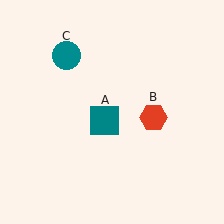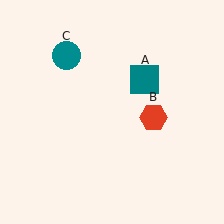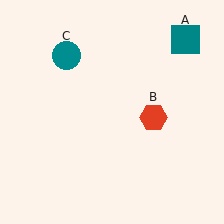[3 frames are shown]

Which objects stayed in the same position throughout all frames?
Red hexagon (object B) and teal circle (object C) remained stationary.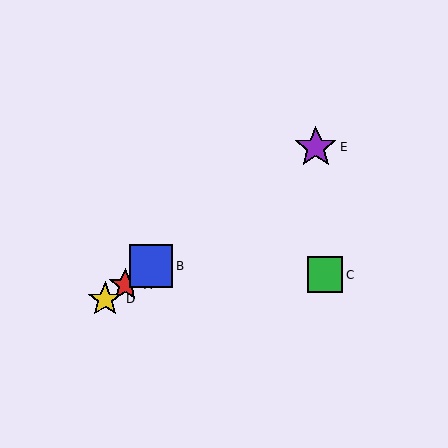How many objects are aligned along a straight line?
4 objects (A, B, D, E) are aligned along a straight line.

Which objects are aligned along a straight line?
Objects A, B, D, E are aligned along a straight line.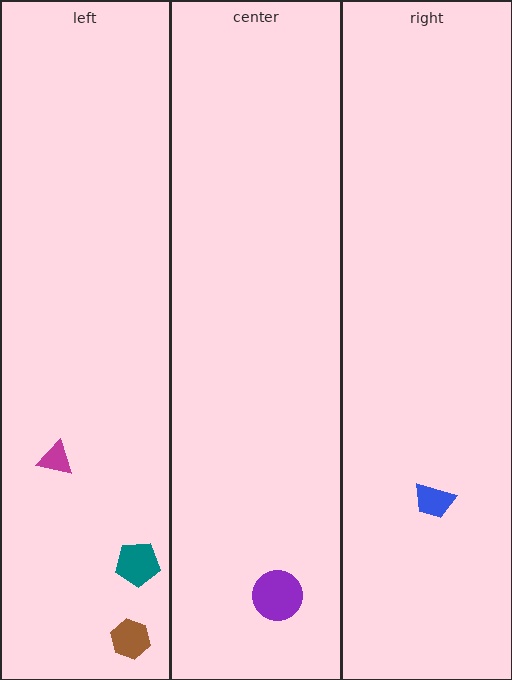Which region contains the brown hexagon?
The left region.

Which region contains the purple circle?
The center region.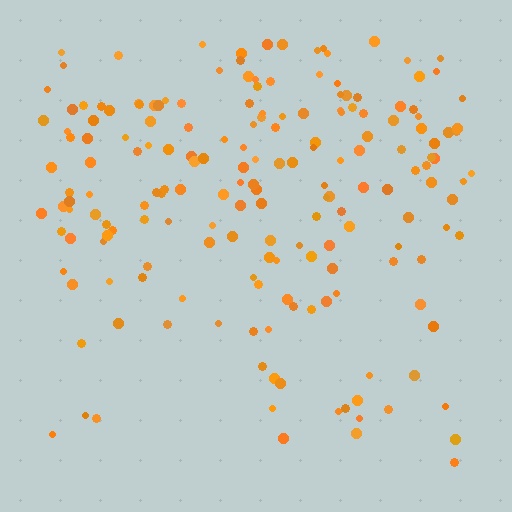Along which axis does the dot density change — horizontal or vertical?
Vertical.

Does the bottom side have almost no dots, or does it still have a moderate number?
Still a moderate number, just noticeably fewer than the top.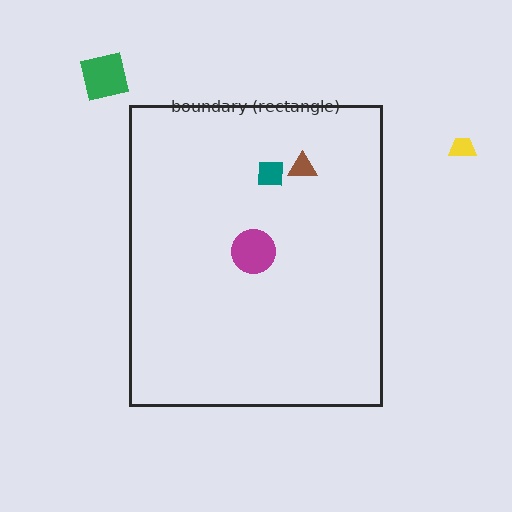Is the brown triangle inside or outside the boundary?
Inside.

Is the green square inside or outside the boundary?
Outside.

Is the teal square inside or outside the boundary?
Inside.